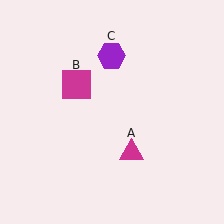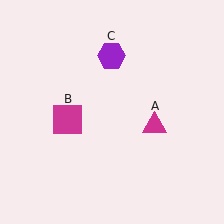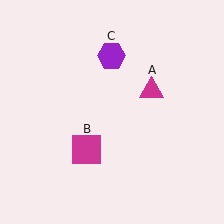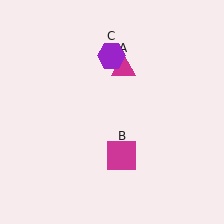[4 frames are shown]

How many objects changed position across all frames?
2 objects changed position: magenta triangle (object A), magenta square (object B).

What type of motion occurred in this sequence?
The magenta triangle (object A), magenta square (object B) rotated counterclockwise around the center of the scene.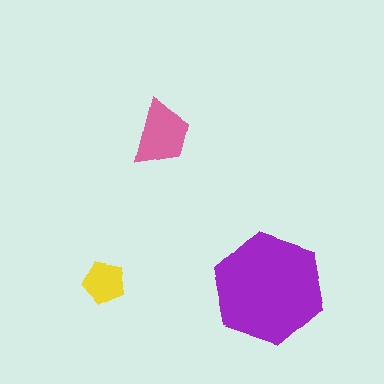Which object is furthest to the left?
The yellow pentagon is leftmost.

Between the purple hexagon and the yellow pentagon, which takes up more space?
The purple hexagon.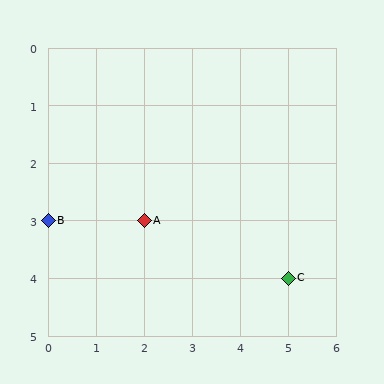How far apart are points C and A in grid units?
Points C and A are 3 columns and 1 row apart (about 3.2 grid units diagonally).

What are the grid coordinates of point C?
Point C is at grid coordinates (5, 4).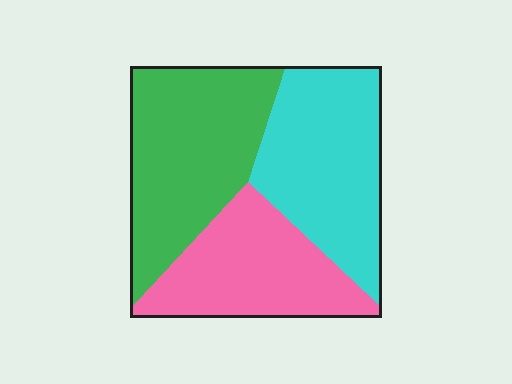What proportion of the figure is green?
Green covers around 35% of the figure.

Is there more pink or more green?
Green.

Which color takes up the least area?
Pink, at roughly 30%.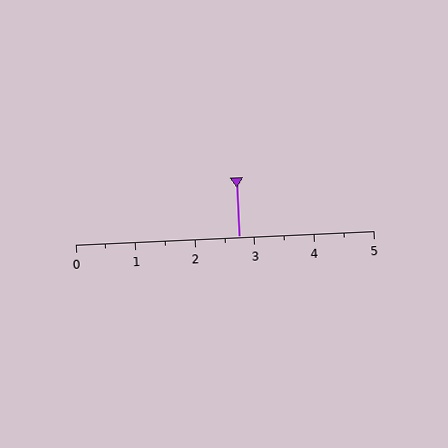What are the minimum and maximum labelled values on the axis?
The axis runs from 0 to 5.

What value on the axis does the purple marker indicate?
The marker indicates approximately 2.8.